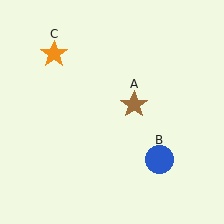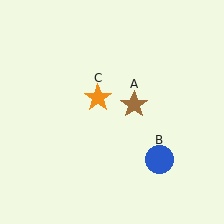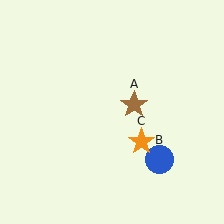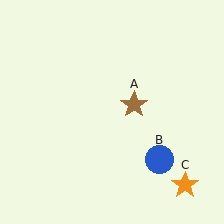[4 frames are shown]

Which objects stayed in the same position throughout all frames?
Brown star (object A) and blue circle (object B) remained stationary.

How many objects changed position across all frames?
1 object changed position: orange star (object C).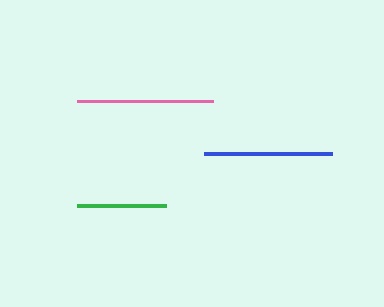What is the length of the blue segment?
The blue segment is approximately 128 pixels long.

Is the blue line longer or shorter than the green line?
The blue line is longer than the green line.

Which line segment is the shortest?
The green line is the shortest at approximately 90 pixels.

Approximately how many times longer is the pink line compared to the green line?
The pink line is approximately 1.5 times the length of the green line.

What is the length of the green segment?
The green segment is approximately 90 pixels long.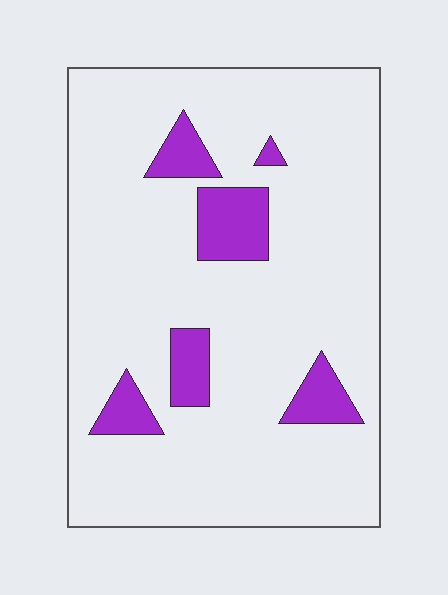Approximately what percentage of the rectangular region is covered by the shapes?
Approximately 10%.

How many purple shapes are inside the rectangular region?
6.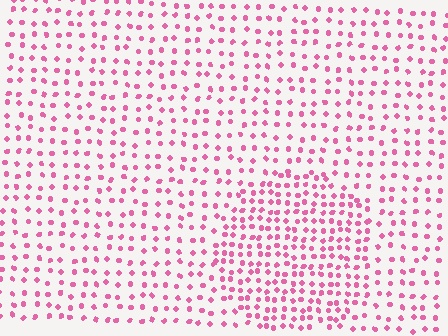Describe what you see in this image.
The image contains small pink elements arranged at two different densities. A circle-shaped region is visible where the elements are more densely packed than the surrounding area.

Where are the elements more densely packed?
The elements are more densely packed inside the circle boundary.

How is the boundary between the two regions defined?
The boundary is defined by a change in element density (approximately 1.7x ratio). All elements are the same color, size, and shape.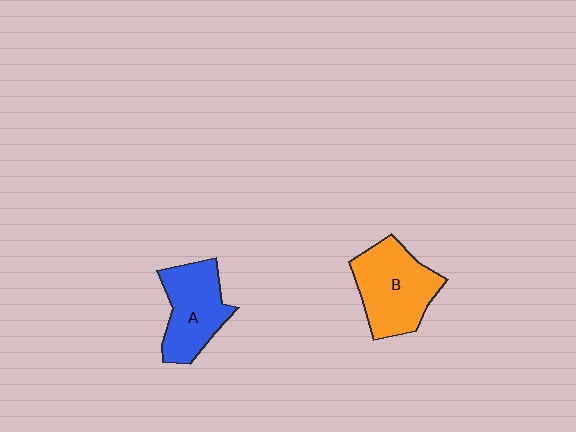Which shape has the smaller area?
Shape A (blue).